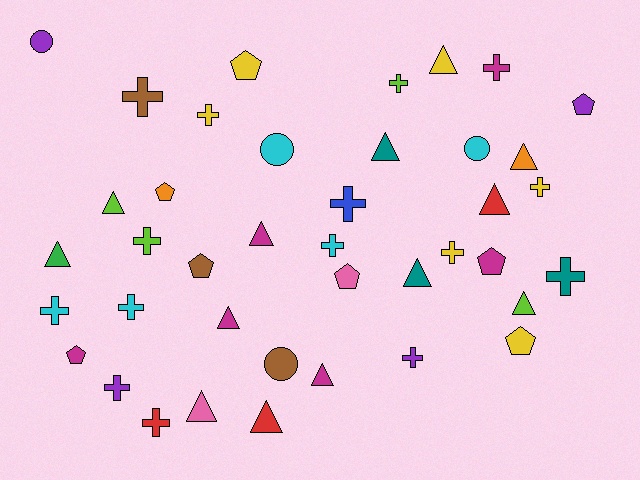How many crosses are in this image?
There are 15 crosses.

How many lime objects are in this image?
There are 4 lime objects.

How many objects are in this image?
There are 40 objects.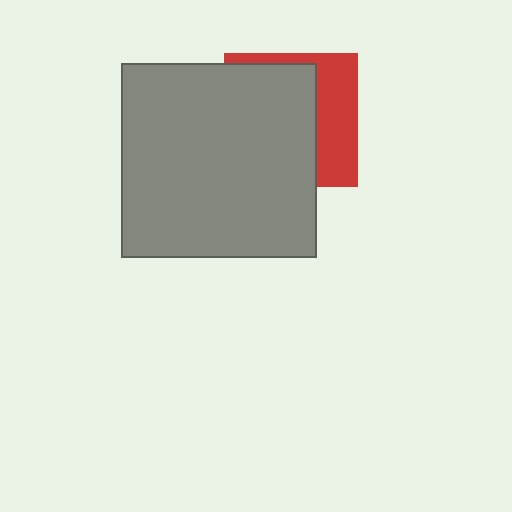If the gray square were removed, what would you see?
You would see the complete red square.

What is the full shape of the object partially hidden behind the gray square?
The partially hidden object is a red square.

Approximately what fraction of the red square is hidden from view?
Roughly 65% of the red square is hidden behind the gray square.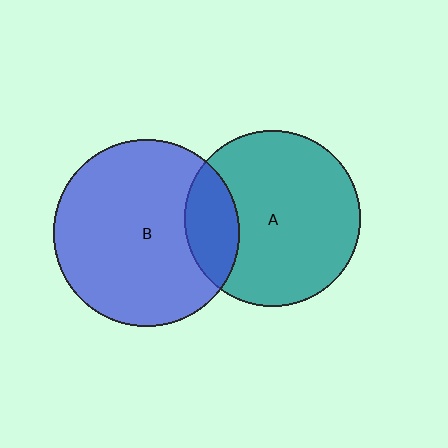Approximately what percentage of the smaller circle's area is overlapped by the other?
Approximately 20%.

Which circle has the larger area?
Circle B (blue).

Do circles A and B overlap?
Yes.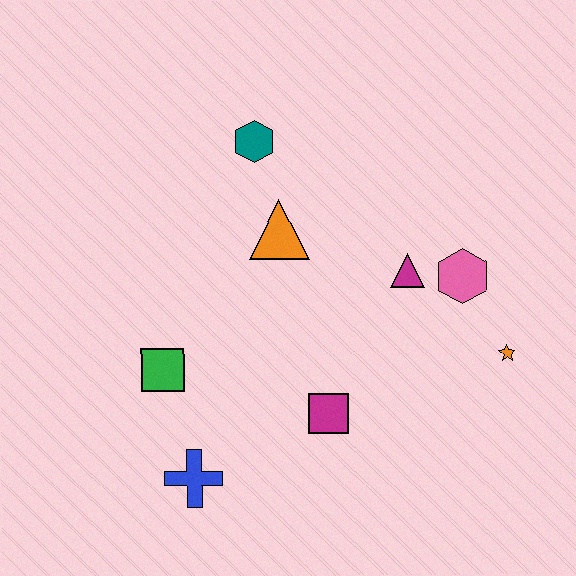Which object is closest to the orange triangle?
The teal hexagon is closest to the orange triangle.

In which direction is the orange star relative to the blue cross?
The orange star is to the right of the blue cross.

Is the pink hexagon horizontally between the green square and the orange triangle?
No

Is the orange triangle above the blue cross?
Yes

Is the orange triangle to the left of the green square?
No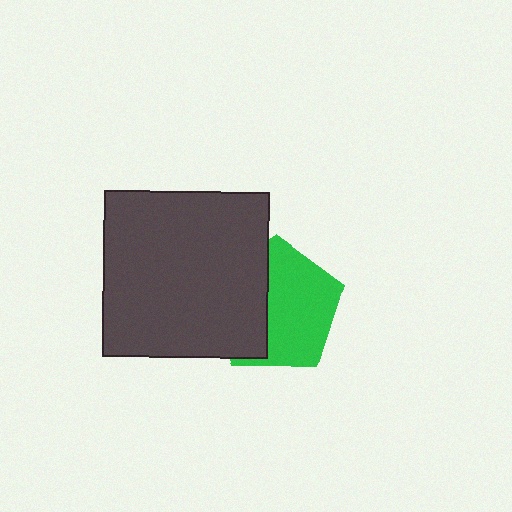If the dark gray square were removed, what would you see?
You would see the complete green pentagon.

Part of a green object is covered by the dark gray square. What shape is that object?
It is a pentagon.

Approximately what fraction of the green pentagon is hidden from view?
Roughly 41% of the green pentagon is hidden behind the dark gray square.